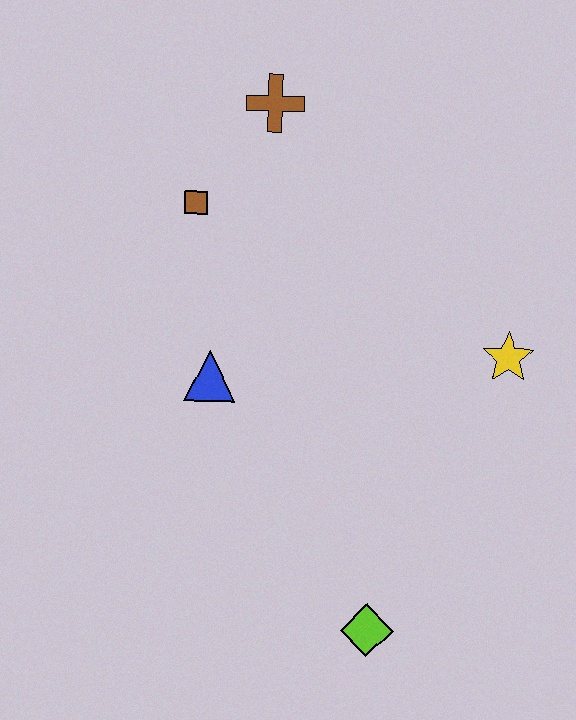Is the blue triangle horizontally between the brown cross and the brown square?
Yes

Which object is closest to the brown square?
The brown cross is closest to the brown square.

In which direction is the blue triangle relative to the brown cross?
The blue triangle is below the brown cross.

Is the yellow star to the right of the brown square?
Yes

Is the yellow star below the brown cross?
Yes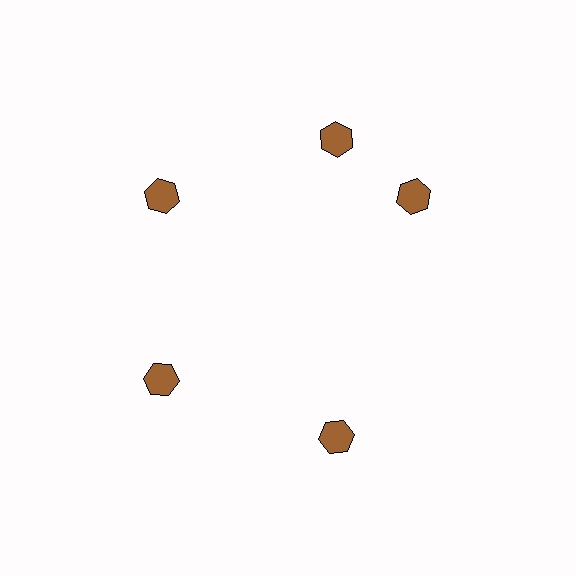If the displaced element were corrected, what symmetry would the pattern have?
It would have 5-fold rotational symmetry — the pattern would map onto itself every 72 degrees.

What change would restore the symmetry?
The symmetry would be restored by rotating it back into even spacing with its neighbors so that all 5 hexagons sit at equal angles and equal distance from the center.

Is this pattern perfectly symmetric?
No. The 5 brown hexagons are arranged in a ring, but one element near the 3 o'clock position is rotated out of alignment along the ring, breaking the 5-fold rotational symmetry.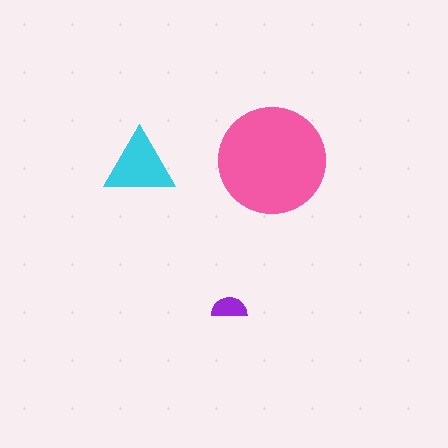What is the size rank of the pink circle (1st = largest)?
1st.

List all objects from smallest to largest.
The purple semicircle, the cyan triangle, the pink circle.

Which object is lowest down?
The purple semicircle is bottommost.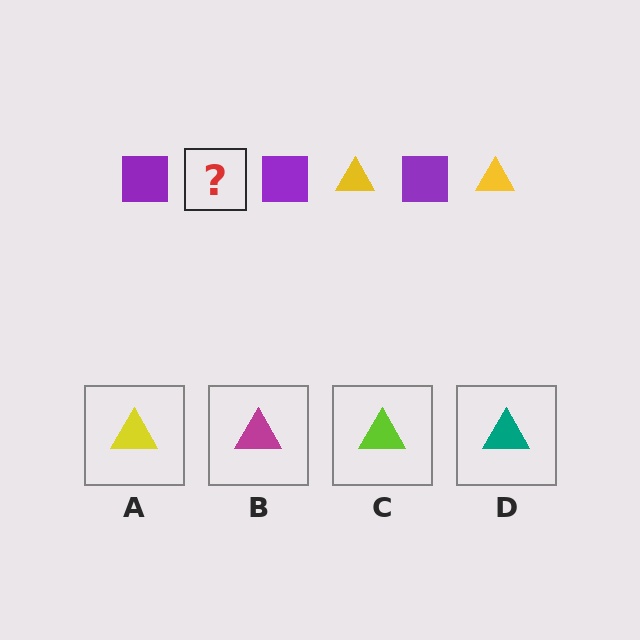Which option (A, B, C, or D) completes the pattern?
A.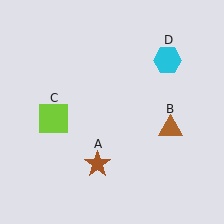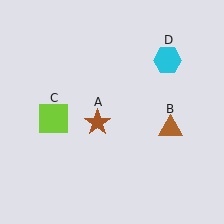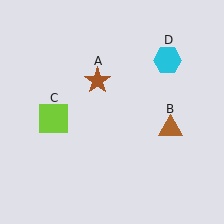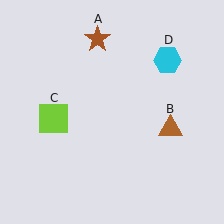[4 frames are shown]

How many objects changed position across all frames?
1 object changed position: brown star (object A).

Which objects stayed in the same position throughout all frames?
Brown triangle (object B) and lime square (object C) and cyan hexagon (object D) remained stationary.